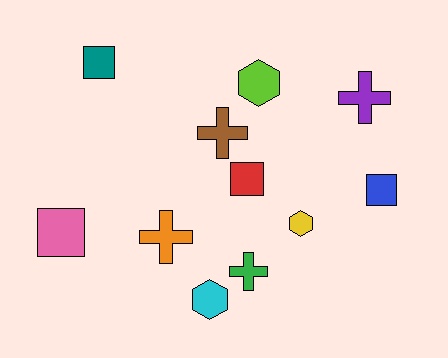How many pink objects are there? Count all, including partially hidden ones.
There is 1 pink object.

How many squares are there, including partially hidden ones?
There are 4 squares.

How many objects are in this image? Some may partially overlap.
There are 11 objects.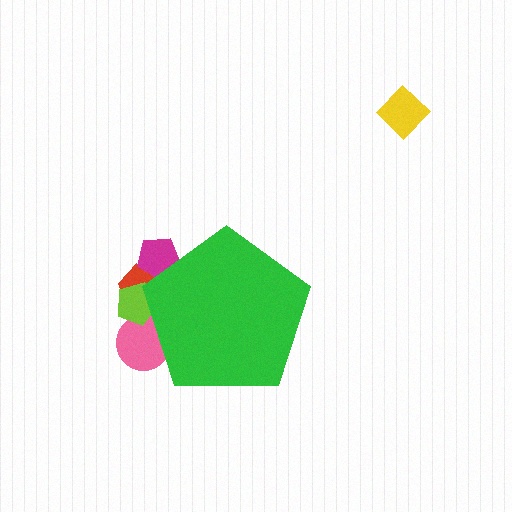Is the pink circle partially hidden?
Yes, the pink circle is partially hidden behind the green pentagon.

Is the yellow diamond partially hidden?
No, the yellow diamond is fully visible.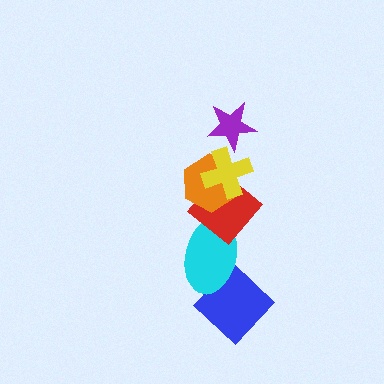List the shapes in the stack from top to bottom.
From top to bottom: the purple star, the yellow cross, the orange hexagon, the red diamond, the cyan ellipse, the blue diamond.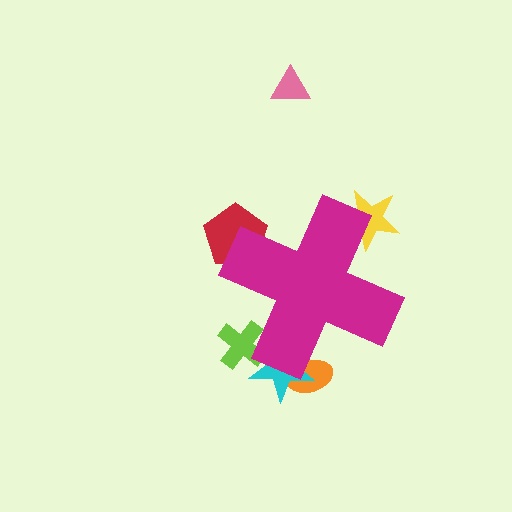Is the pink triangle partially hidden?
No, the pink triangle is fully visible.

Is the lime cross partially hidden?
Yes, the lime cross is partially hidden behind the magenta cross.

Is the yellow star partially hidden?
Yes, the yellow star is partially hidden behind the magenta cross.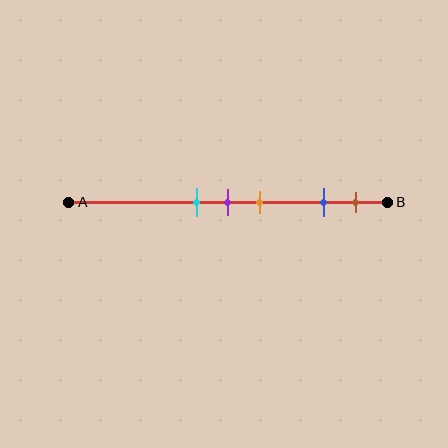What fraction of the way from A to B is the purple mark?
The purple mark is approximately 50% (0.5) of the way from A to B.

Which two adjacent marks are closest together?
The cyan and purple marks are the closest adjacent pair.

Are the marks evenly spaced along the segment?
No, the marks are not evenly spaced.